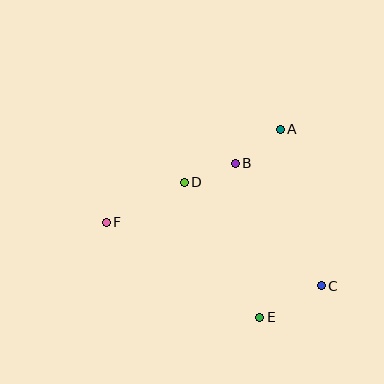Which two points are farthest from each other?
Points C and F are farthest from each other.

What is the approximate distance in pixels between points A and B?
The distance between A and B is approximately 56 pixels.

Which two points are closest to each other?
Points B and D are closest to each other.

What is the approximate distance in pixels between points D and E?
The distance between D and E is approximately 155 pixels.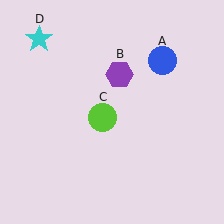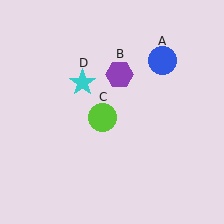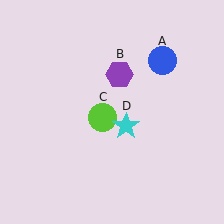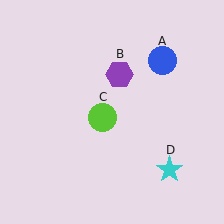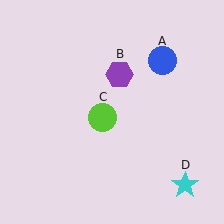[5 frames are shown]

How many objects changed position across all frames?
1 object changed position: cyan star (object D).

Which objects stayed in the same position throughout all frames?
Blue circle (object A) and purple hexagon (object B) and lime circle (object C) remained stationary.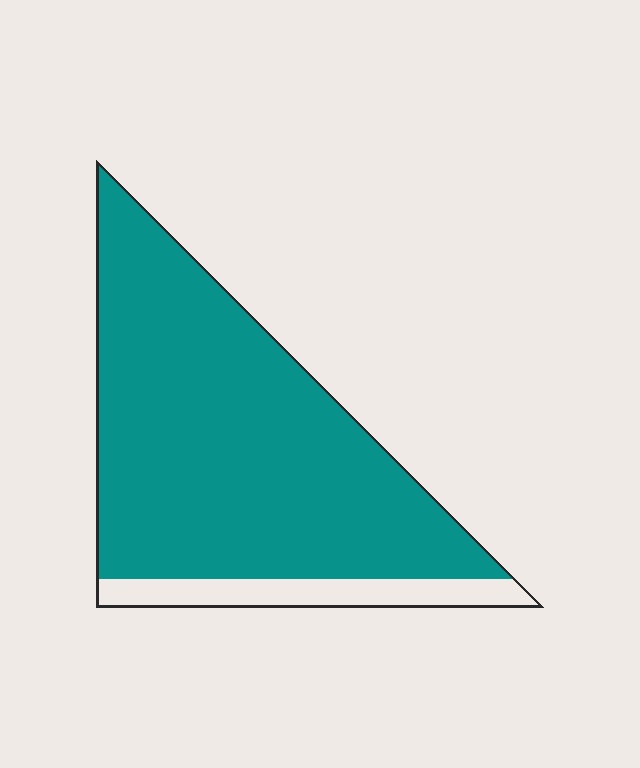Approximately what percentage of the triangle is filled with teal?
Approximately 85%.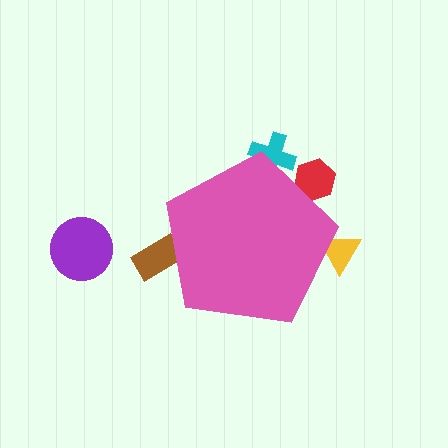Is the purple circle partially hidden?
No, the purple circle is fully visible.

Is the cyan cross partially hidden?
Yes, the cyan cross is partially hidden behind the pink pentagon.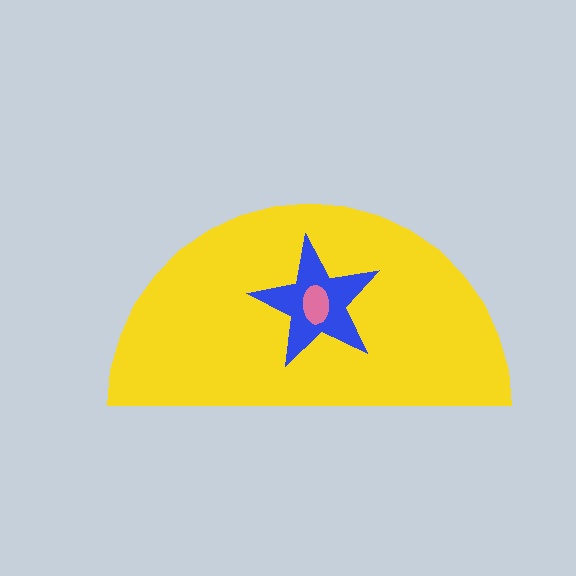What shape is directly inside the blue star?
The pink ellipse.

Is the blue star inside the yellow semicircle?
Yes.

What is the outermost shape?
The yellow semicircle.